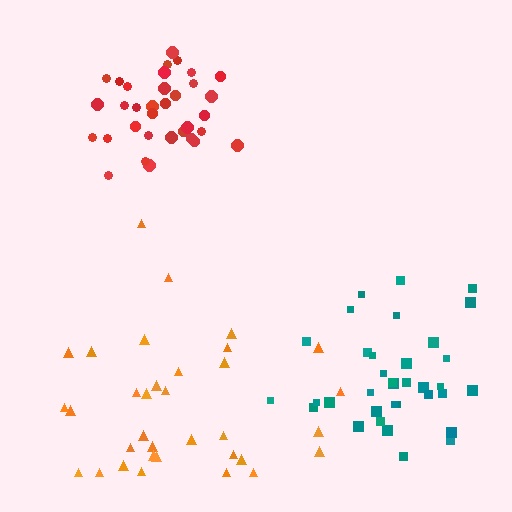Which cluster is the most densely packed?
Red.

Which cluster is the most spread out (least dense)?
Orange.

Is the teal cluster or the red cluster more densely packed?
Red.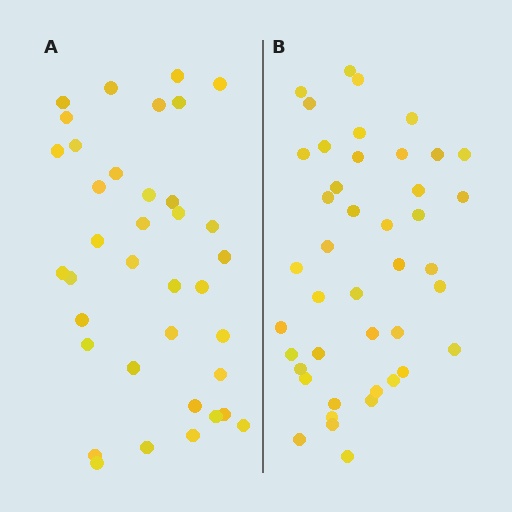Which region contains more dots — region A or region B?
Region B (the right region) has more dots.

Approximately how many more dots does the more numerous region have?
Region B has about 6 more dots than region A.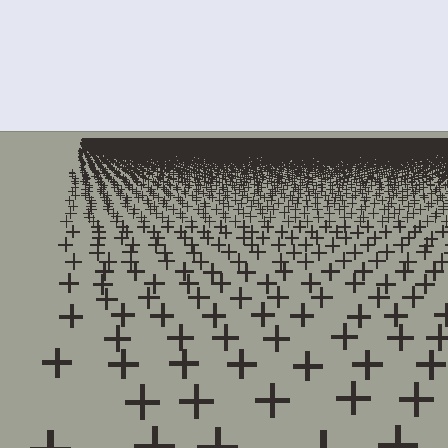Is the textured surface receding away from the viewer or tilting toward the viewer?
The surface is receding away from the viewer. Texture elements get smaller and denser toward the top.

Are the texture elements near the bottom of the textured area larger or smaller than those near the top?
Larger. Near the bottom, elements are closer to the viewer and appear at a bigger on-screen size.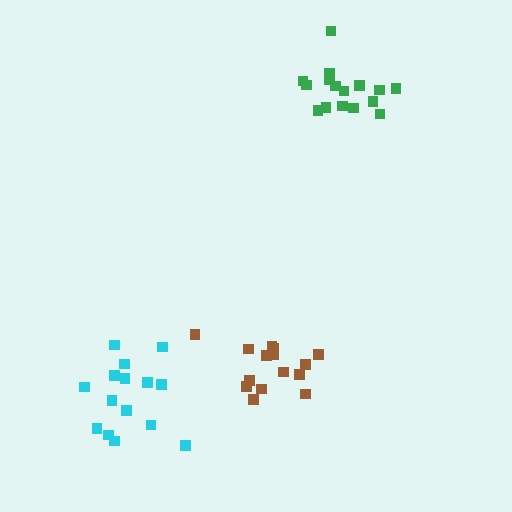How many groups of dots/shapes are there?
There are 3 groups.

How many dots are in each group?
Group 1: 15 dots, Group 2: 16 dots, Group 3: 15 dots (46 total).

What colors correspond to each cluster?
The clusters are colored: cyan, green, brown.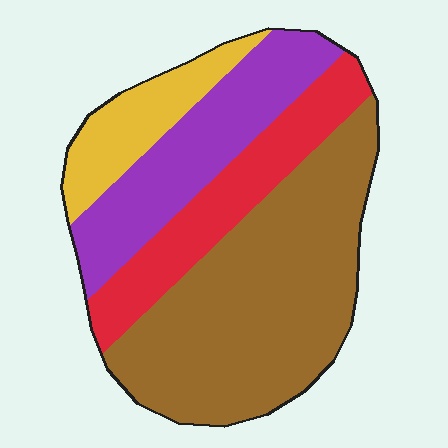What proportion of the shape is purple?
Purple takes up between a sixth and a third of the shape.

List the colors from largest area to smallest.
From largest to smallest: brown, purple, red, yellow.